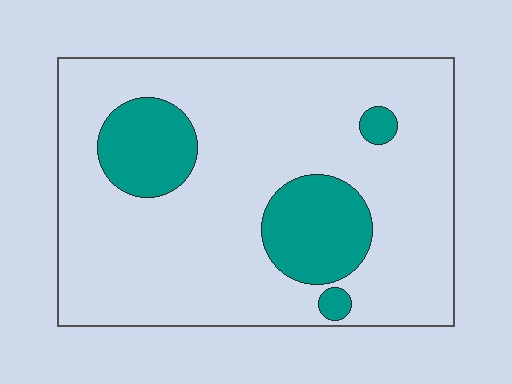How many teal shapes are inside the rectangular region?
4.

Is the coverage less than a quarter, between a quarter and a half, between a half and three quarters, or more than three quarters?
Less than a quarter.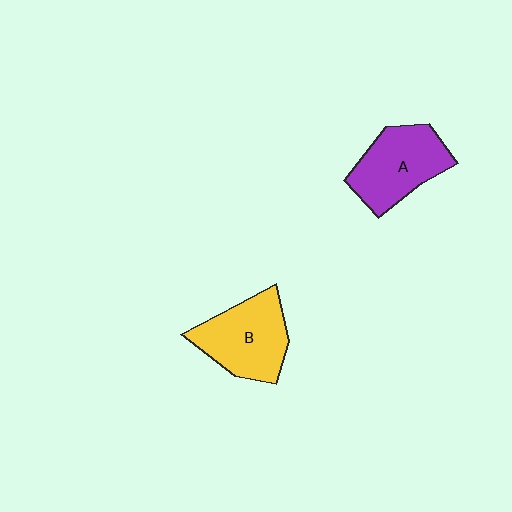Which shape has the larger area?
Shape B (yellow).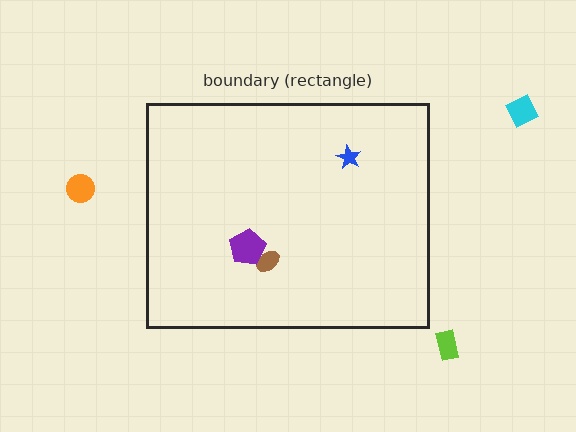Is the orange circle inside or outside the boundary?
Outside.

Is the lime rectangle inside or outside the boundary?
Outside.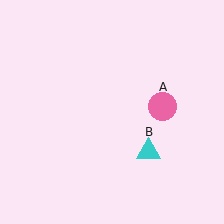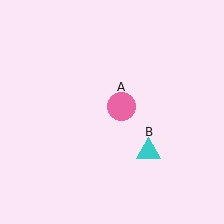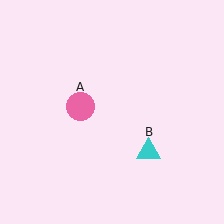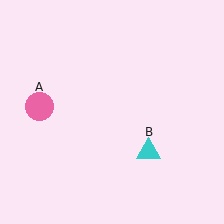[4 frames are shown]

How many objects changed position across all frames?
1 object changed position: pink circle (object A).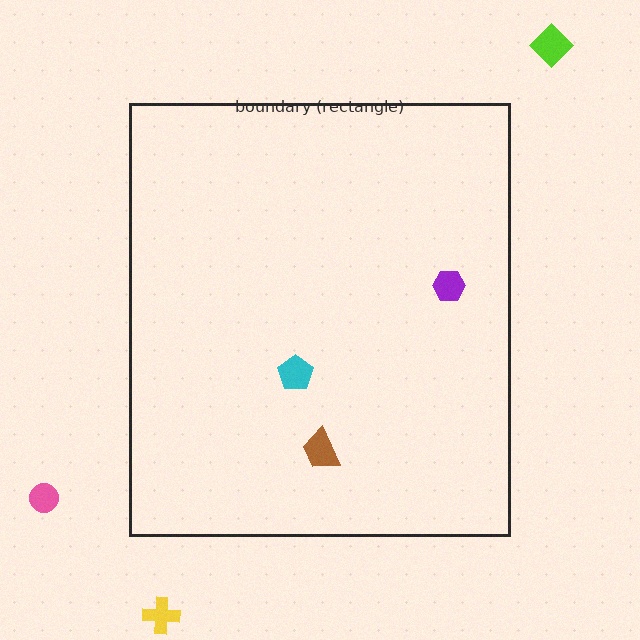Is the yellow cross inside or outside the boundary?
Outside.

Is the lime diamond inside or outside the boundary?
Outside.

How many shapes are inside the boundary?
3 inside, 3 outside.